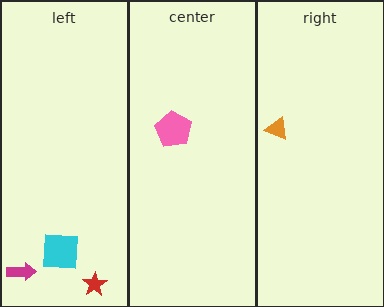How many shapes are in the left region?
3.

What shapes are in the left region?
The magenta arrow, the red star, the cyan square.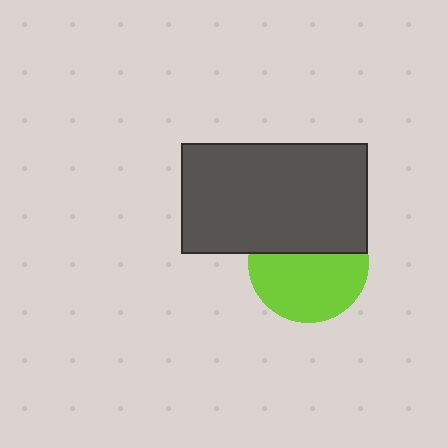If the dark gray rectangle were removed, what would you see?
You would see the complete lime circle.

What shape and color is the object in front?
The object in front is a dark gray rectangle.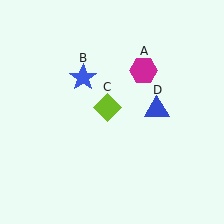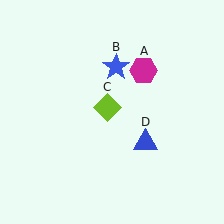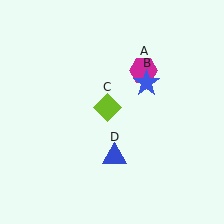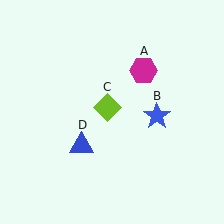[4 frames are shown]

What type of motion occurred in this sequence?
The blue star (object B), blue triangle (object D) rotated clockwise around the center of the scene.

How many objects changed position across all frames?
2 objects changed position: blue star (object B), blue triangle (object D).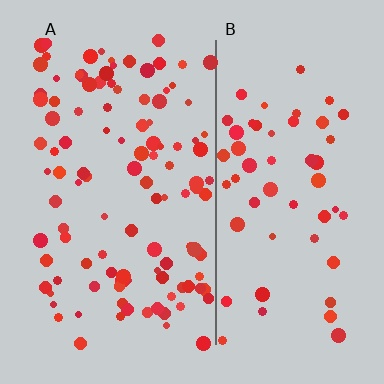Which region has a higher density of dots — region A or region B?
A (the left).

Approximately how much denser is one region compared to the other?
Approximately 2.0× — region A over region B.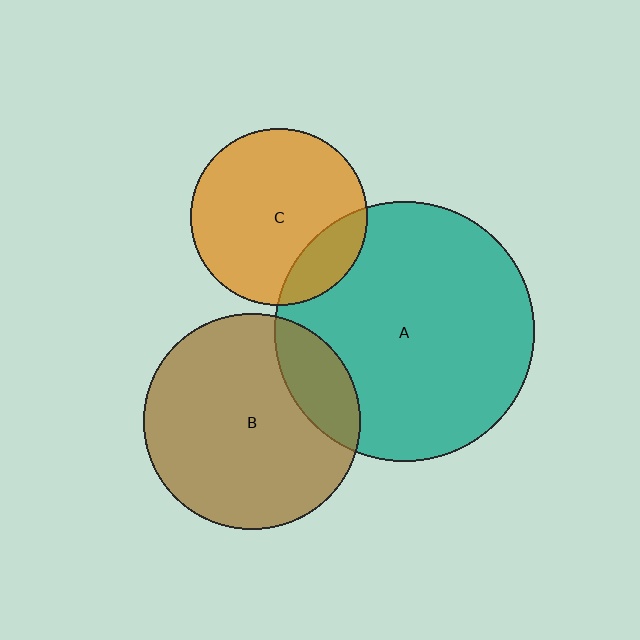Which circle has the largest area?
Circle A (teal).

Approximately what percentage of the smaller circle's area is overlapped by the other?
Approximately 20%.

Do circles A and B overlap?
Yes.